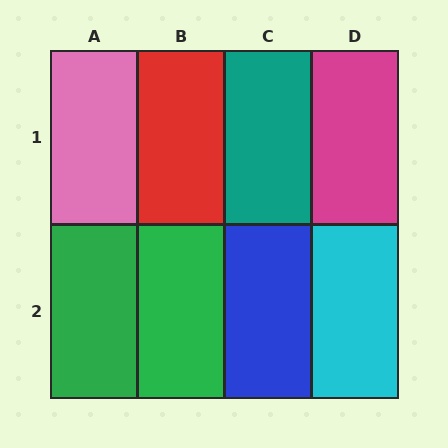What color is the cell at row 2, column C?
Blue.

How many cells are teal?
1 cell is teal.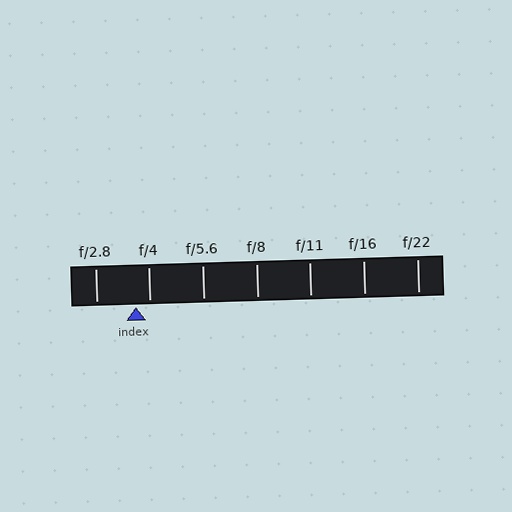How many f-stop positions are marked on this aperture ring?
There are 7 f-stop positions marked.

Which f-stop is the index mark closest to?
The index mark is closest to f/4.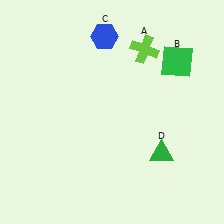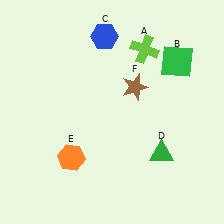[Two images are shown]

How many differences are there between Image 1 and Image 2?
There are 2 differences between the two images.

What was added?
An orange hexagon (E), a brown star (F) were added in Image 2.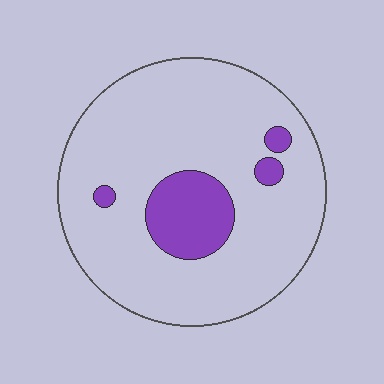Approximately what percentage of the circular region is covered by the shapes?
Approximately 15%.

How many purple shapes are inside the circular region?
4.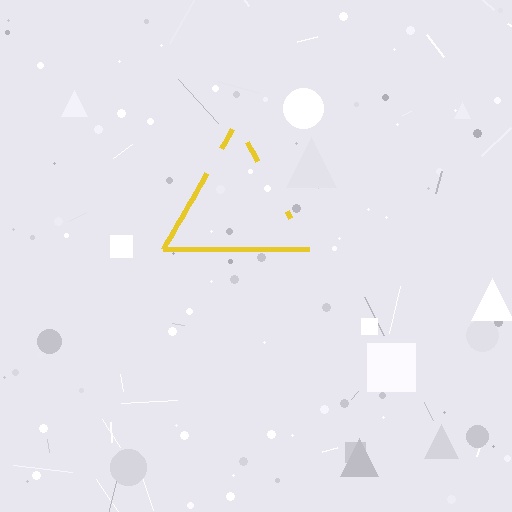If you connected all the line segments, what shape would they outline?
They would outline a triangle.